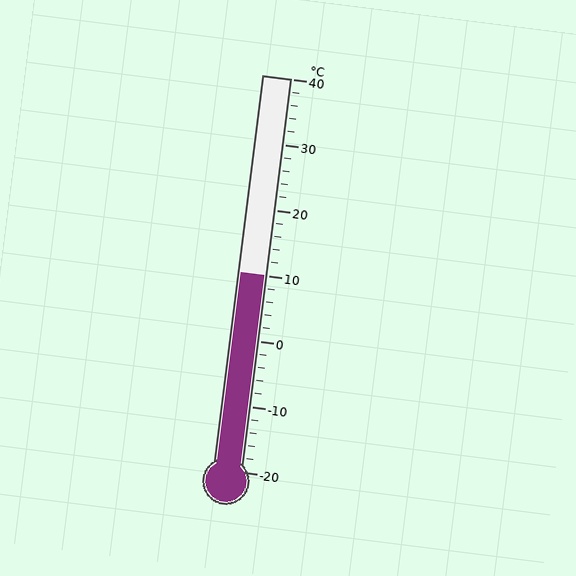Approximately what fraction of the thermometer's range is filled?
The thermometer is filled to approximately 50% of its range.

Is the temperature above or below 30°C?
The temperature is below 30°C.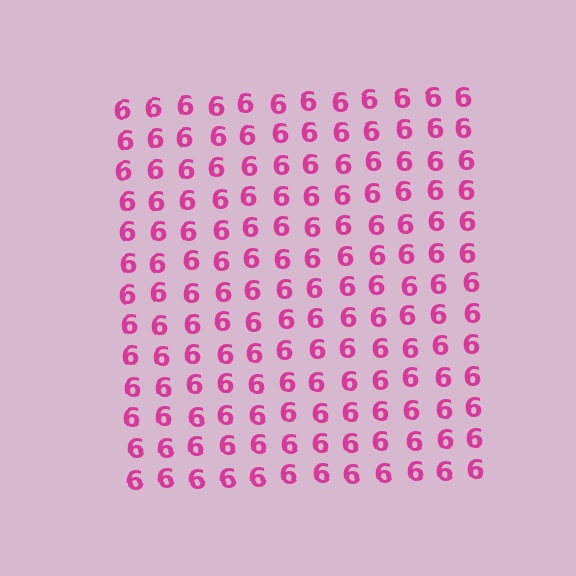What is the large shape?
The large shape is a square.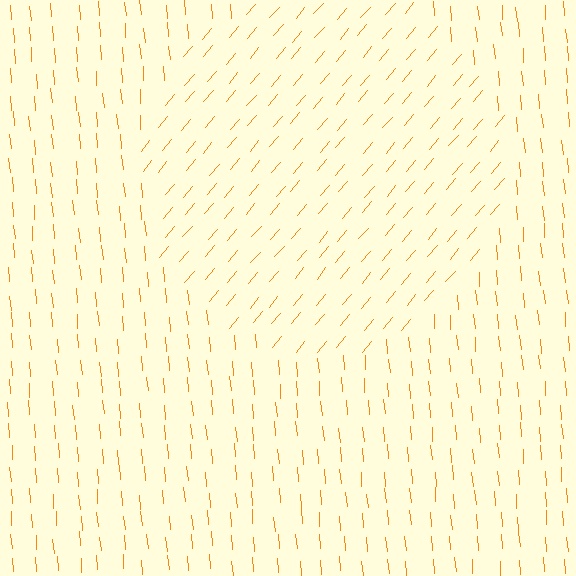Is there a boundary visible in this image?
Yes, there is a texture boundary formed by a change in line orientation.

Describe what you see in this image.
The image is filled with small orange line segments. A circle region in the image has lines oriented differently from the surrounding lines, creating a visible texture boundary.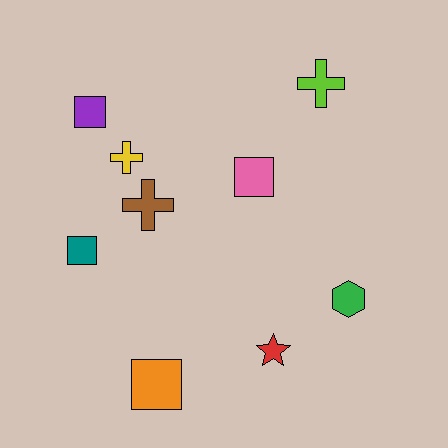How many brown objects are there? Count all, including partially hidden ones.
There is 1 brown object.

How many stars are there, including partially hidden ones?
There is 1 star.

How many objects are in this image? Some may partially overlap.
There are 9 objects.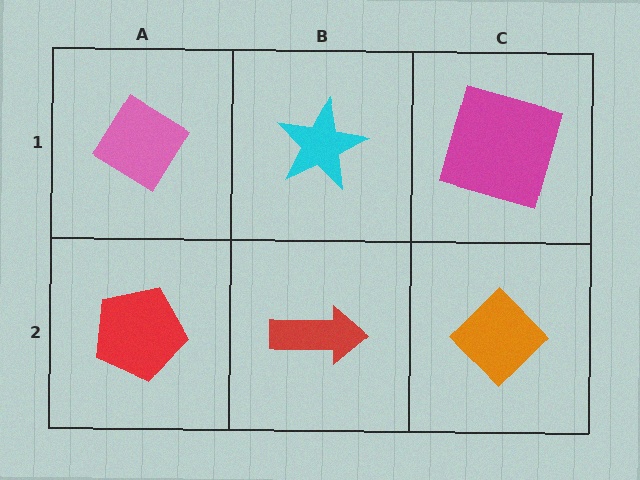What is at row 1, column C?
A magenta square.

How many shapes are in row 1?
3 shapes.